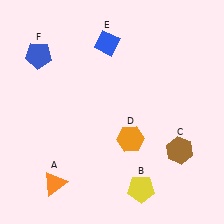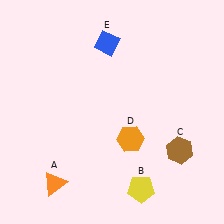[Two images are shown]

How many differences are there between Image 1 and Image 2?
There is 1 difference between the two images.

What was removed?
The blue pentagon (F) was removed in Image 2.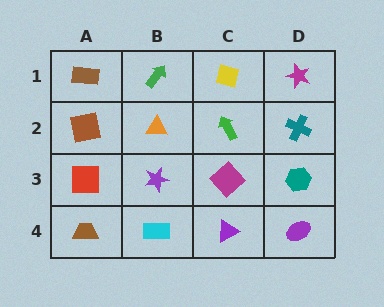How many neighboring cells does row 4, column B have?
3.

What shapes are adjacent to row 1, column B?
An orange triangle (row 2, column B), a brown rectangle (row 1, column A), a yellow square (row 1, column C).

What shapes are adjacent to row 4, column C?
A magenta diamond (row 3, column C), a cyan rectangle (row 4, column B), a purple ellipse (row 4, column D).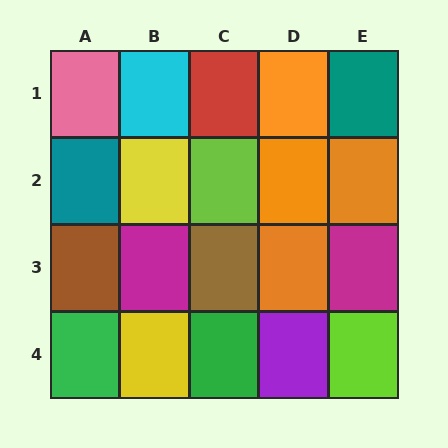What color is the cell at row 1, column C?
Red.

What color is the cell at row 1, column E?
Teal.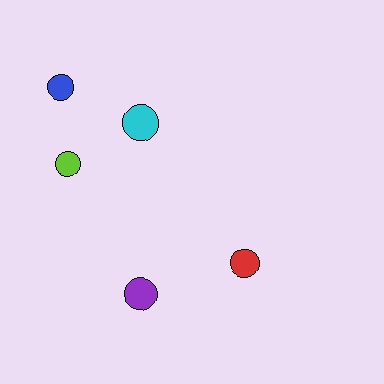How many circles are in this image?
There are 5 circles.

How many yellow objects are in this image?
There are no yellow objects.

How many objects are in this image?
There are 5 objects.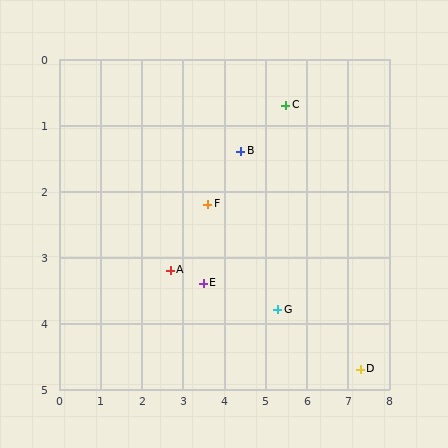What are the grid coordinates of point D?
Point D is at approximately (7.3, 4.7).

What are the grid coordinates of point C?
Point C is at approximately (5.5, 0.7).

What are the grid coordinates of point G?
Point G is at approximately (5.3, 3.8).